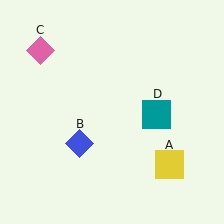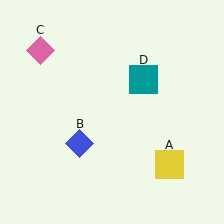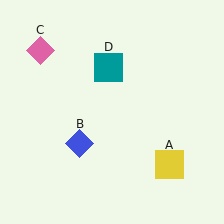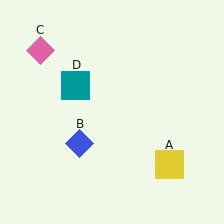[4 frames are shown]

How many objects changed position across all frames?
1 object changed position: teal square (object D).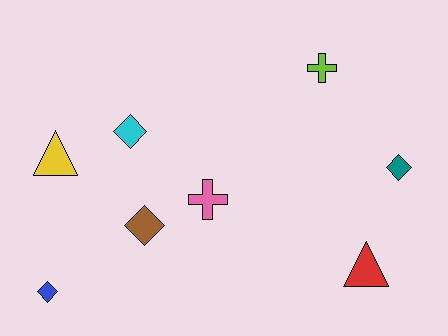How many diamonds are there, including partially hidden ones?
There are 4 diamonds.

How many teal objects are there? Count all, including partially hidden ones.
There is 1 teal object.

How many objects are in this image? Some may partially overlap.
There are 8 objects.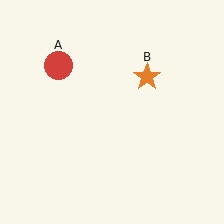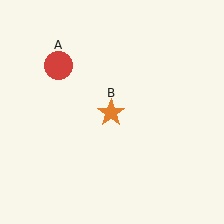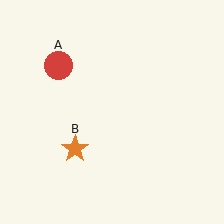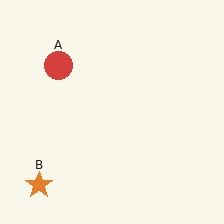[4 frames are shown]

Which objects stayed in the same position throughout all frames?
Red circle (object A) remained stationary.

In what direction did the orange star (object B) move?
The orange star (object B) moved down and to the left.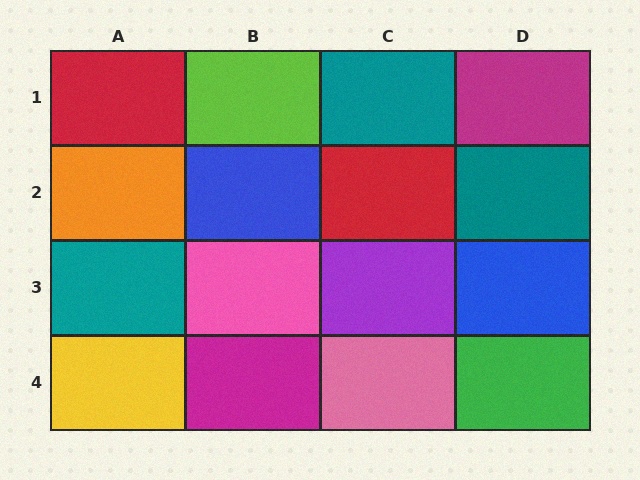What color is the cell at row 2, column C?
Red.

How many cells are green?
1 cell is green.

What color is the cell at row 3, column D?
Blue.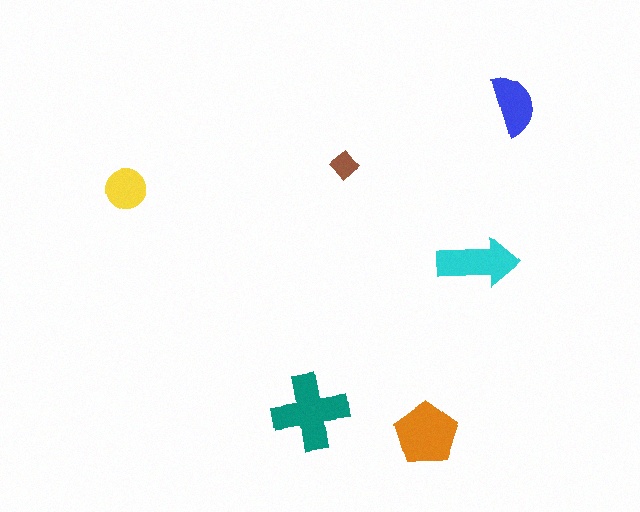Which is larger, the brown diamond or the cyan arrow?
The cyan arrow.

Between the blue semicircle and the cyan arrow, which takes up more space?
The cyan arrow.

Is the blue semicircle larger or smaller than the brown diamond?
Larger.